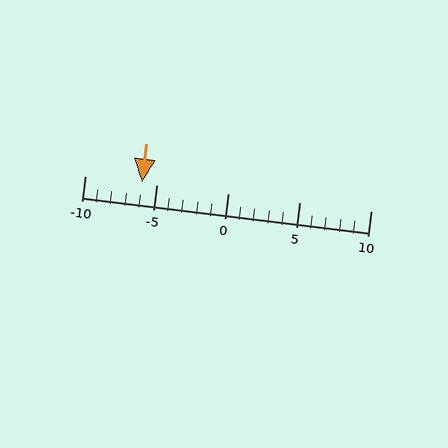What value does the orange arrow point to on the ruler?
The orange arrow points to approximately -6.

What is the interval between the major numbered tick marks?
The major tick marks are spaced 5 units apart.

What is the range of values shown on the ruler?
The ruler shows values from -10 to 10.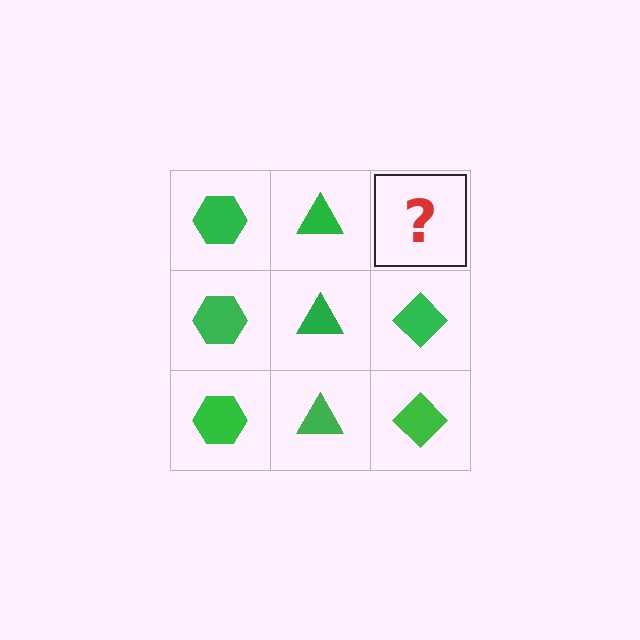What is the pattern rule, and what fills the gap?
The rule is that each column has a consistent shape. The gap should be filled with a green diamond.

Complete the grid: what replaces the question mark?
The question mark should be replaced with a green diamond.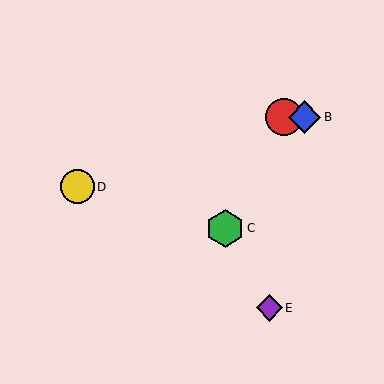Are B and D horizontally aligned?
No, B is at y≈117 and D is at y≈187.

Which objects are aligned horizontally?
Objects A, B are aligned horizontally.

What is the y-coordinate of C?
Object C is at y≈228.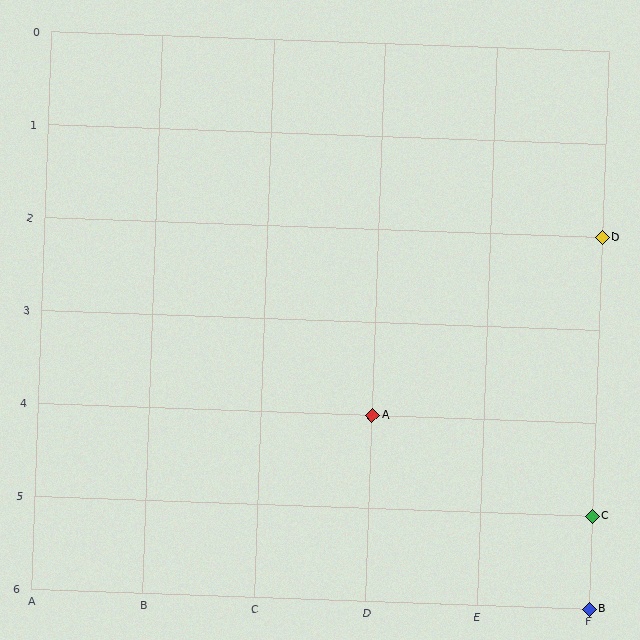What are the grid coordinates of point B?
Point B is at grid coordinates (F, 6).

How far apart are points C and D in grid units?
Points C and D are 3 rows apart.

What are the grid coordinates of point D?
Point D is at grid coordinates (F, 2).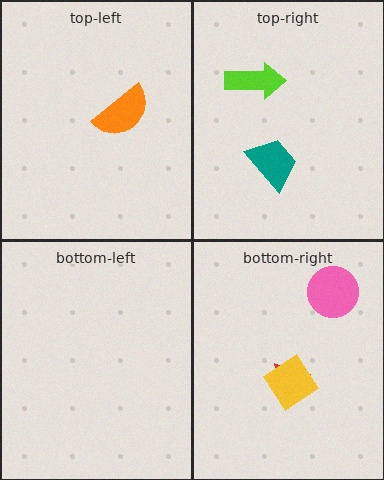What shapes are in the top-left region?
The orange semicircle.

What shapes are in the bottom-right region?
The red triangle, the yellow diamond, the pink circle.